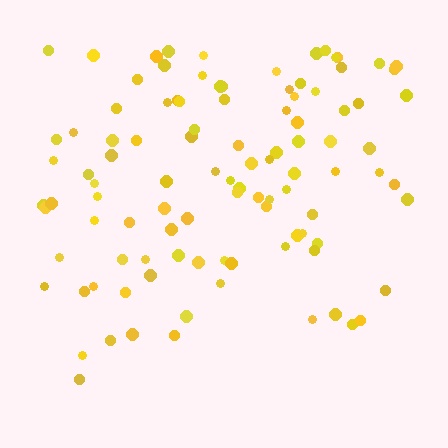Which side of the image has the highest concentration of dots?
The top.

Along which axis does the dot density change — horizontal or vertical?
Vertical.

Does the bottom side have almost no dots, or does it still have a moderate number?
Still a moderate number, just noticeably fewer than the top.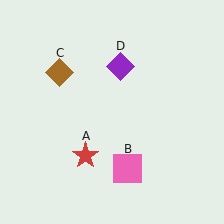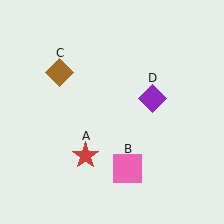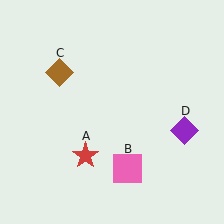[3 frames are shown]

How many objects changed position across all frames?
1 object changed position: purple diamond (object D).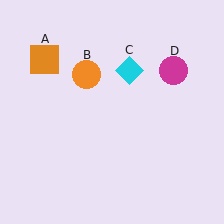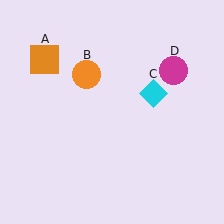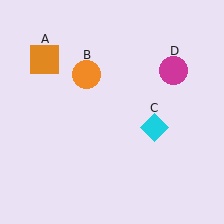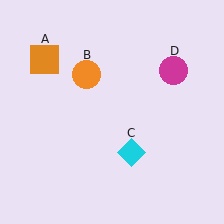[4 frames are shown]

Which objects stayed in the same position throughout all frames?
Orange square (object A) and orange circle (object B) and magenta circle (object D) remained stationary.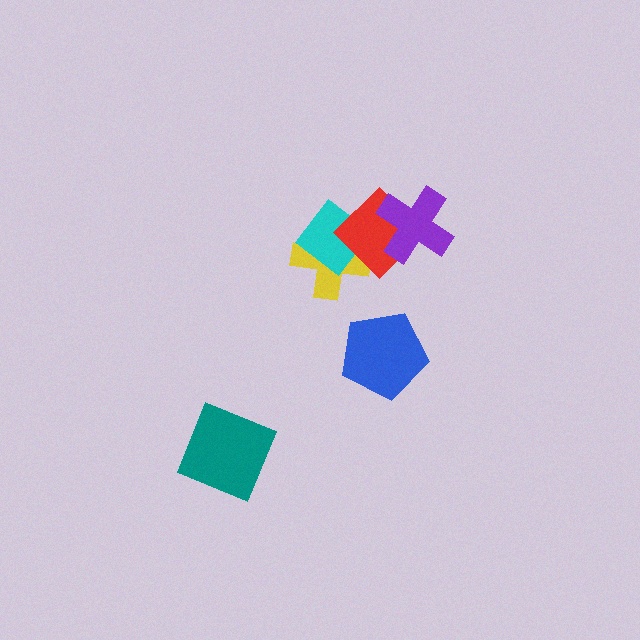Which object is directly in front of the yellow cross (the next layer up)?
The cyan diamond is directly in front of the yellow cross.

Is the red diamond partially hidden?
Yes, it is partially covered by another shape.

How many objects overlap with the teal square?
0 objects overlap with the teal square.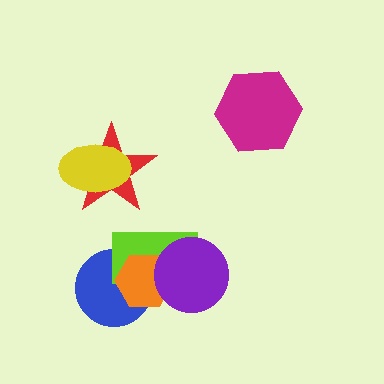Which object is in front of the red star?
The yellow ellipse is in front of the red star.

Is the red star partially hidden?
Yes, it is partially covered by another shape.